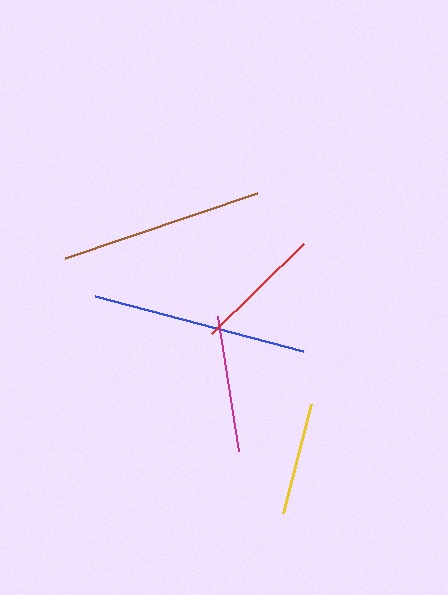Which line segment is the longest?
The blue line is the longest at approximately 215 pixels.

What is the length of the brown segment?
The brown segment is approximately 202 pixels long.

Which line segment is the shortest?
The yellow line is the shortest at approximately 113 pixels.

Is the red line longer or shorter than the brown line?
The brown line is longer than the red line.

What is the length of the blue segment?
The blue segment is approximately 215 pixels long.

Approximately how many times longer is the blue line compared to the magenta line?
The blue line is approximately 1.6 times the length of the magenta line.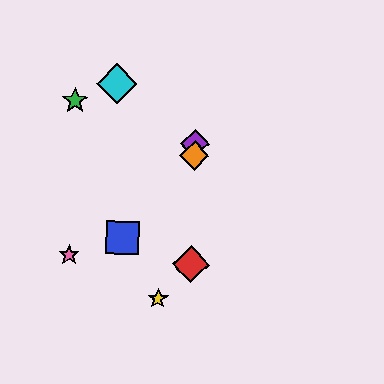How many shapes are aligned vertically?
3 shapes (the red diamond, the purple diamond, the orange diamond) are aligned vertically.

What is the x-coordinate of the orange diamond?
The orange diamond is at x≈194.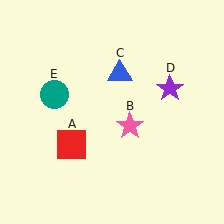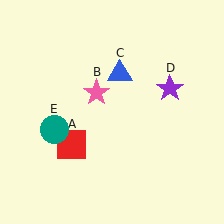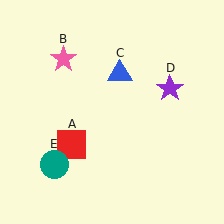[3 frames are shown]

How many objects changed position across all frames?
2 objects changed position: pink star (object B), teal circle (object E).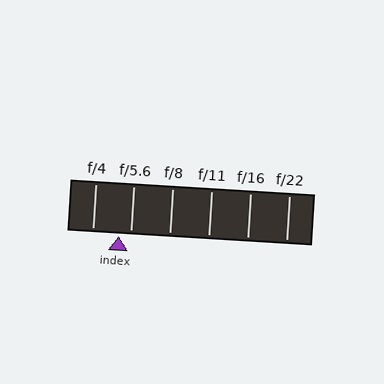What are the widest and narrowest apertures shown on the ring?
The widest aperture shown is f/4 and the narrowest is f/22.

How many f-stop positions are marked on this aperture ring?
There are 6 f-stop positions marked.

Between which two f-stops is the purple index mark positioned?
The index mark is between f/4 and f/5.6.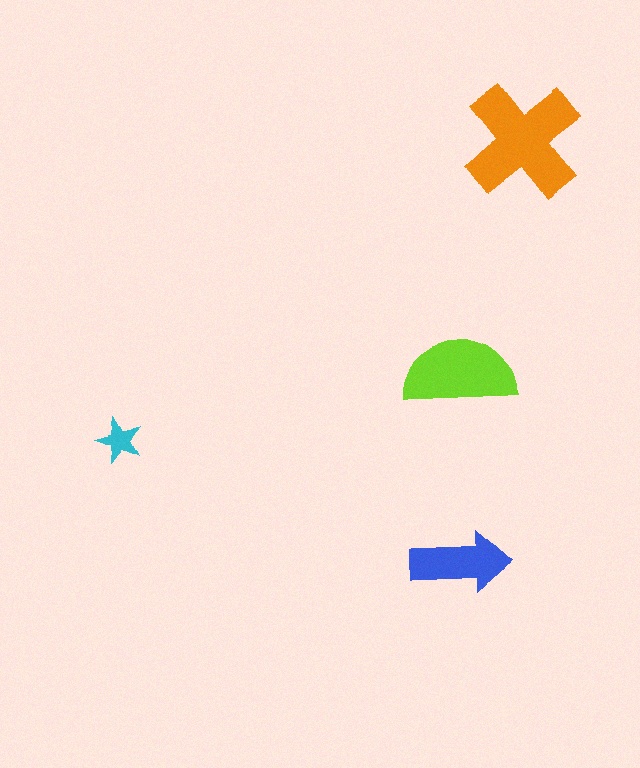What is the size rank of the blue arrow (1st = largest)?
3rd.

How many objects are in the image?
There are 4 objects in the image.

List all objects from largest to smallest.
The orange cross, the lime semicircle, the blue arrow, the cyan star.